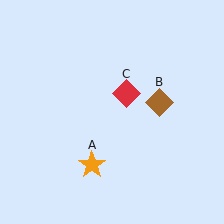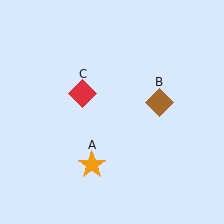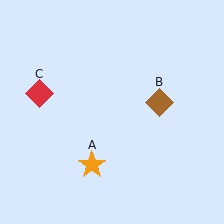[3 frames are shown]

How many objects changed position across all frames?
1 object changed position: red diamond (object C).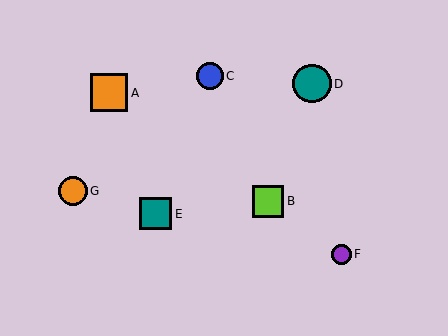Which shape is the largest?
The teal circle (labeled D) is the largest.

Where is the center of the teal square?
The center of the teal square is at (156, 214).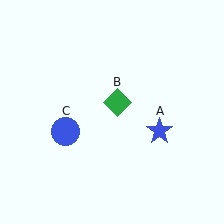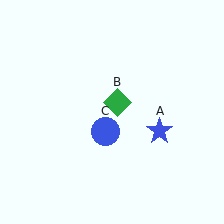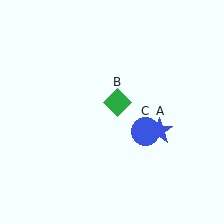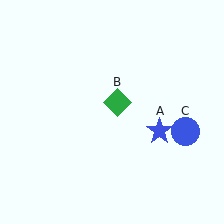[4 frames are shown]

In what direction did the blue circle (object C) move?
The blue circle (object C) moved right.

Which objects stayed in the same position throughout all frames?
Blue star (object A) and green diamond (object B) remained stationary.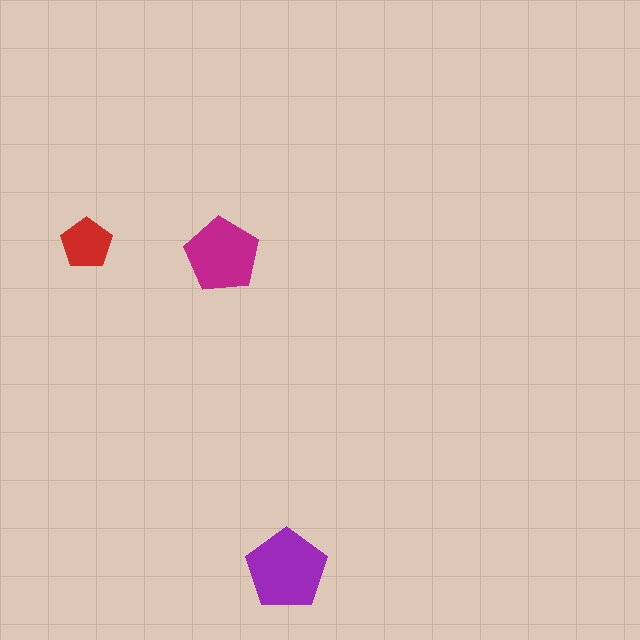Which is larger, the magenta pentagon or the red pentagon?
The magenta one.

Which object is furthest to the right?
The purple pentagon is rightmost.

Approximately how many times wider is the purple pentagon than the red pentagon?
About 1.5 times wider.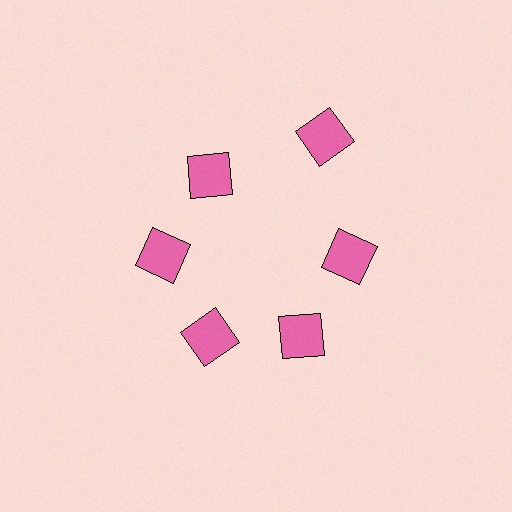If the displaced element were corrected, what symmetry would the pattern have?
It would have 6-fold rotational symmetry — the pattern would map onto itself every 60 degrees.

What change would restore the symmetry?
The symmetry would be restored by moving it inward, back onto the ring so that all 6 squares sit at equal angles and equal distance from the center.